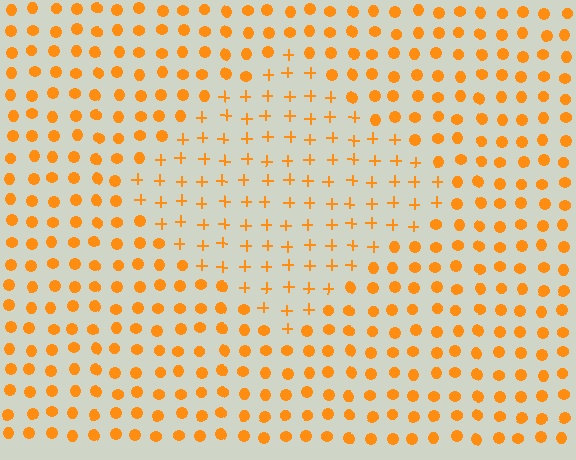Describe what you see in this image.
The image is filled with small orange elements arranged in a uniform grid. A diamond-shaped region contains plus signs, while the surrounding area contains circles. The boundary is defined purely by the change in element shape.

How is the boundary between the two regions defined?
The boundary is defined by a change in element shape: plus signs inside vs. circles outside. All elements share the same color and spacing.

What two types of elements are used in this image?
The image uses plus signs inside the diamond region and circles outside it.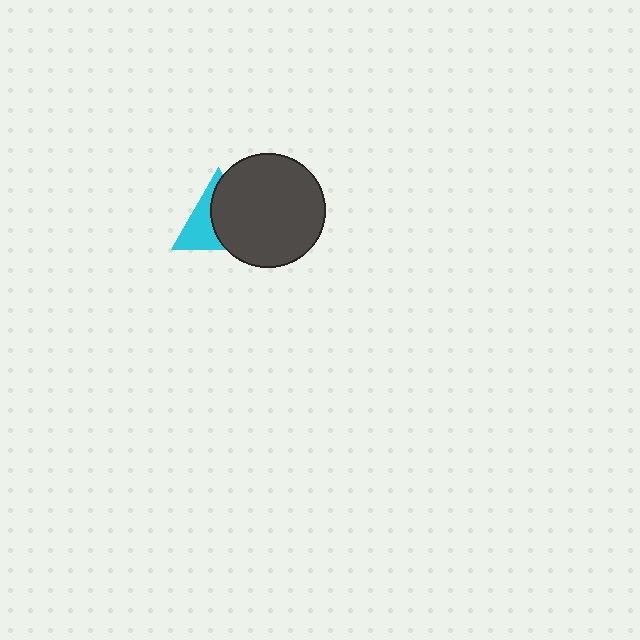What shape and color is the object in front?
The object in front is a dark gray circle.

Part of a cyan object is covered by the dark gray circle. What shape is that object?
It is a triangle.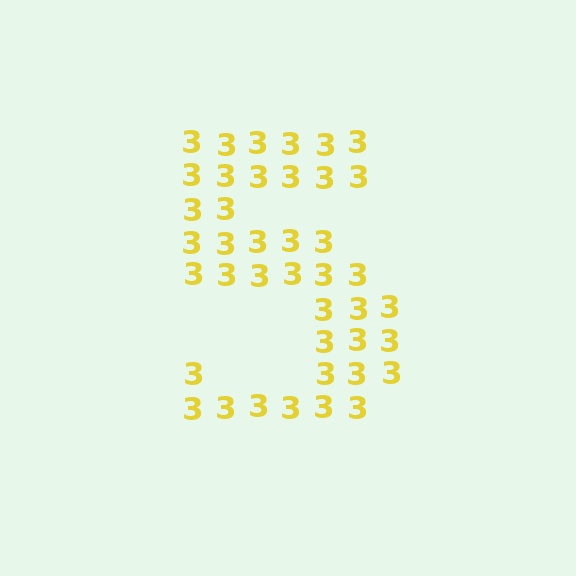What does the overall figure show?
The overall figure shows the digit 5.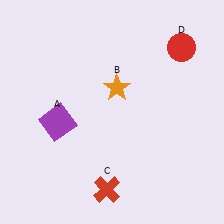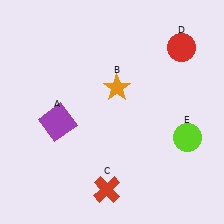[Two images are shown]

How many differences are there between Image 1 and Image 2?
There is 1 difference between the two images.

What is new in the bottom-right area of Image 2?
A lime circle (E) was added in the bottom-right area of Image 2.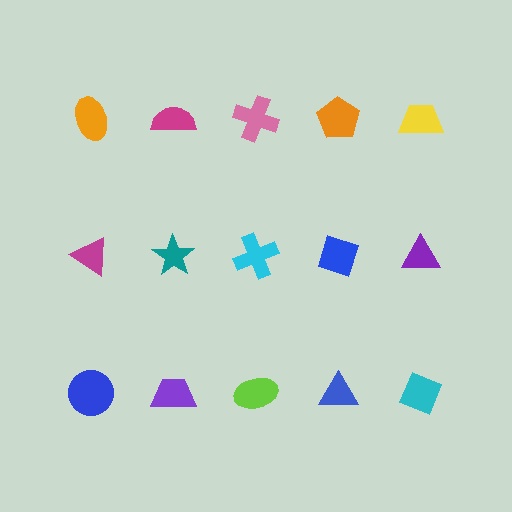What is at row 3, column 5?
A cyan diamond.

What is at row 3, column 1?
A blue circle.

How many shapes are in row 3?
5 shapes.